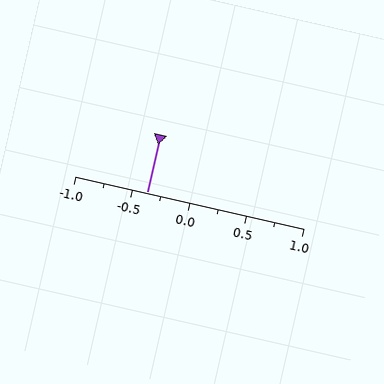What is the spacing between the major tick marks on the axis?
The major ticks are spaced 0.5 apart.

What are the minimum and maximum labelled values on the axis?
The axis runs from -1.0 to 1.0.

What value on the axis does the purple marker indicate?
The marker indicates approximately -0.38.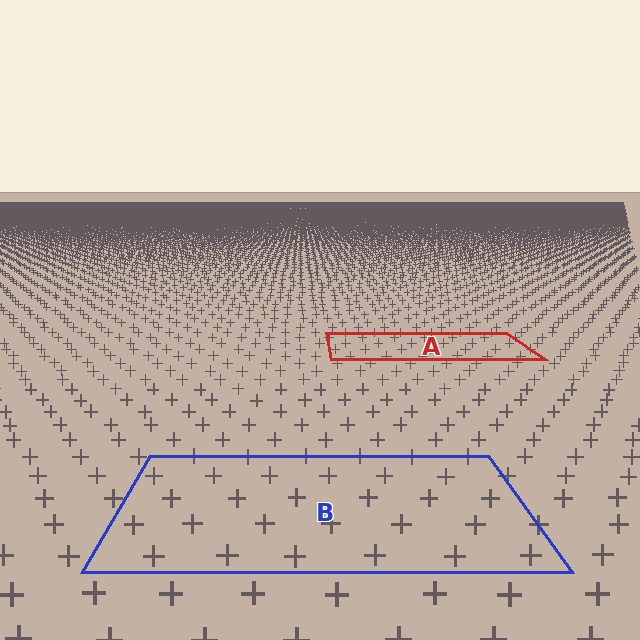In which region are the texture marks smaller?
The texture marks are smaller in region A, because it is farther away.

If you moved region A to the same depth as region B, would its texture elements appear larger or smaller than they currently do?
They would appear larger. At a closer depth, the same texture elements are projected at a bigger on-screen size.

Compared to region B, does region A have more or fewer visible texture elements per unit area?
Region A has more texture elements per unit area — they are packed more densely because it is farther away.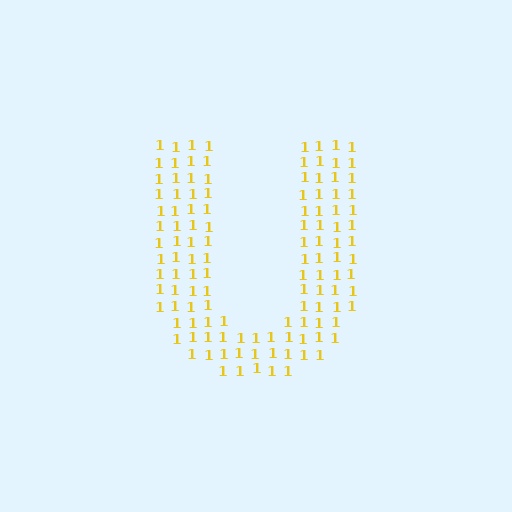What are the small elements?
The small elements are digit 1's.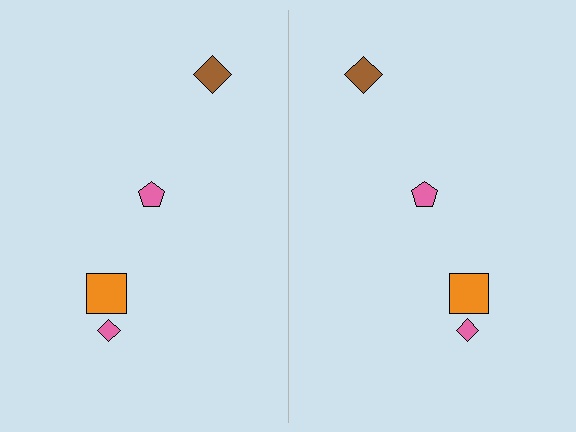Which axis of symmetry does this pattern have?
The pattern has a vertical axis of symmetry running through the center of the image.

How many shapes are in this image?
There are 8 shapes in this image.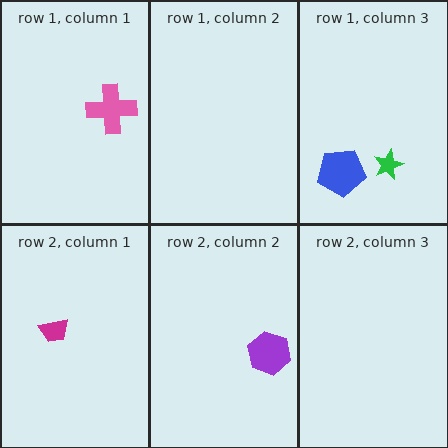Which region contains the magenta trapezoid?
The row 2, column 1 region.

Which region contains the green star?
The row 1, column 3 region.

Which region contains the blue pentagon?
The row 1, column 3 region.